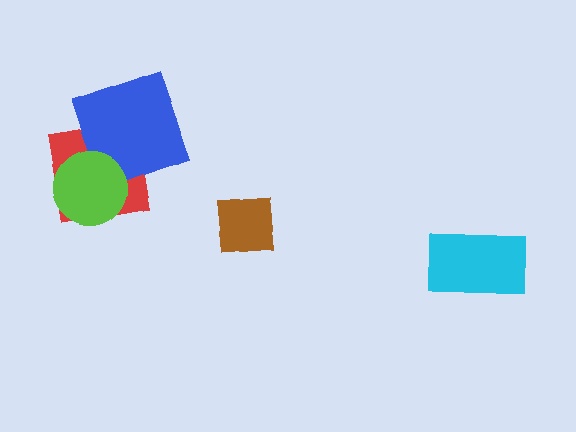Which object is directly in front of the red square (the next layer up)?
The blue square is directly in front of the red square.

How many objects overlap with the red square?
2 objects overlap with the red square.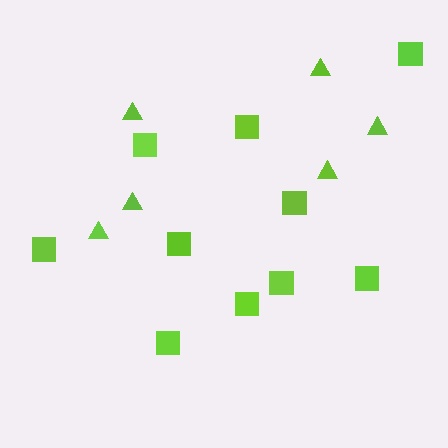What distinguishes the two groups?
There are 2 groups: one group of squares (10) and one group of triangles (6).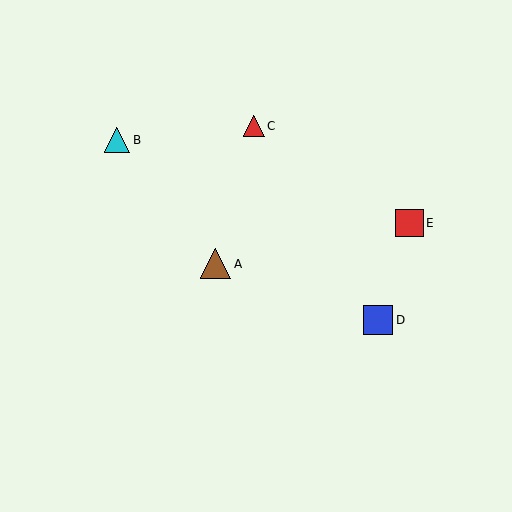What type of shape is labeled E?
Shape E is a red square.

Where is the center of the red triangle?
The center of the red triangle is at (254, 126).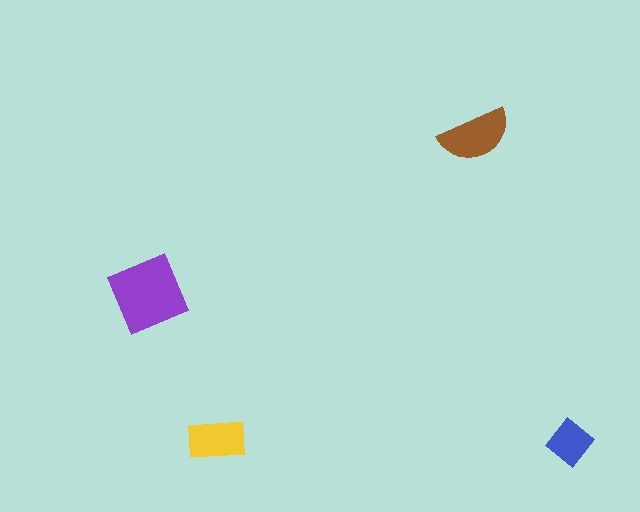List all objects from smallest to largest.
The blue diamond, the yellow rectangle, the brown semicircle, the purple diamond.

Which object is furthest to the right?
The blue diamond is rightmost.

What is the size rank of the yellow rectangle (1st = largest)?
3rd.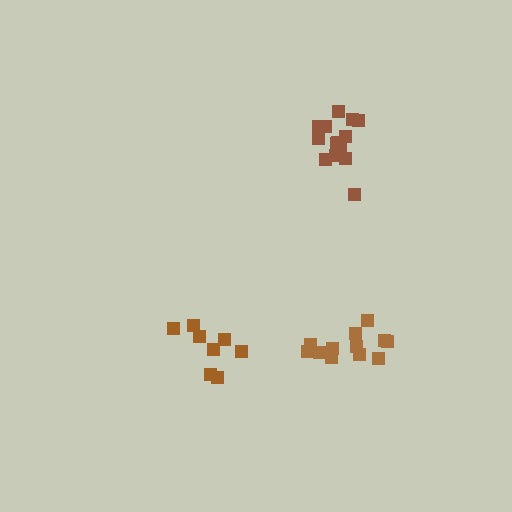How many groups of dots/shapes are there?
There are 3 groups.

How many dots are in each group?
Group 1: 14 dots, Group 2: 8 dots, Group 3: 12 dots (34 total).